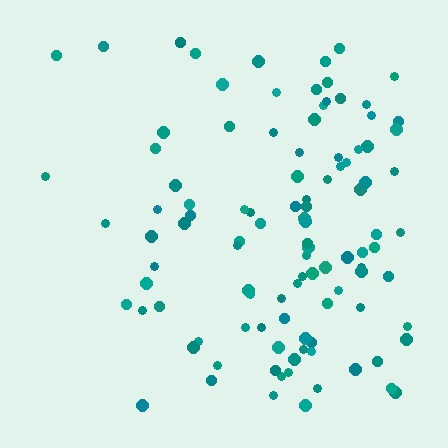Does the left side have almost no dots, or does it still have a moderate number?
Still a moderate number, just noticeably fewer than the right.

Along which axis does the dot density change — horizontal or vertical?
Horizontal.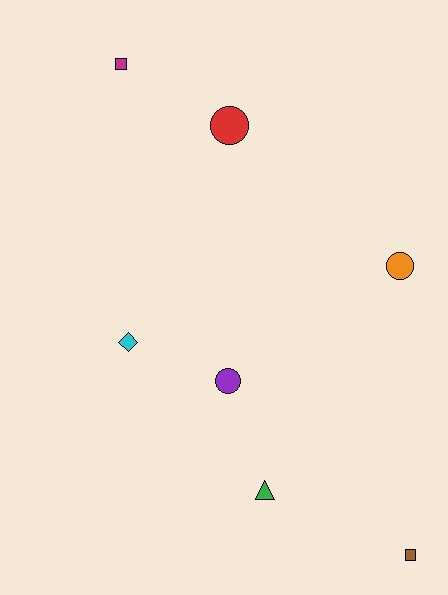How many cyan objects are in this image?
There is 1 cyan object.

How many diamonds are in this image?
There is 1 diamond.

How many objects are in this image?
There are 7 objects.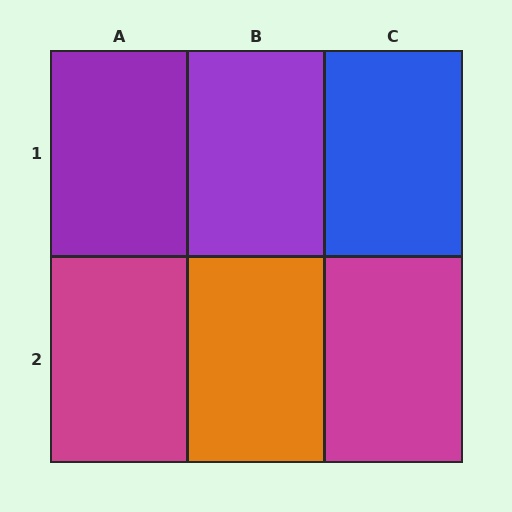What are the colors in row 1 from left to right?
Purple, purple, blue.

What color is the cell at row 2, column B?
Orange.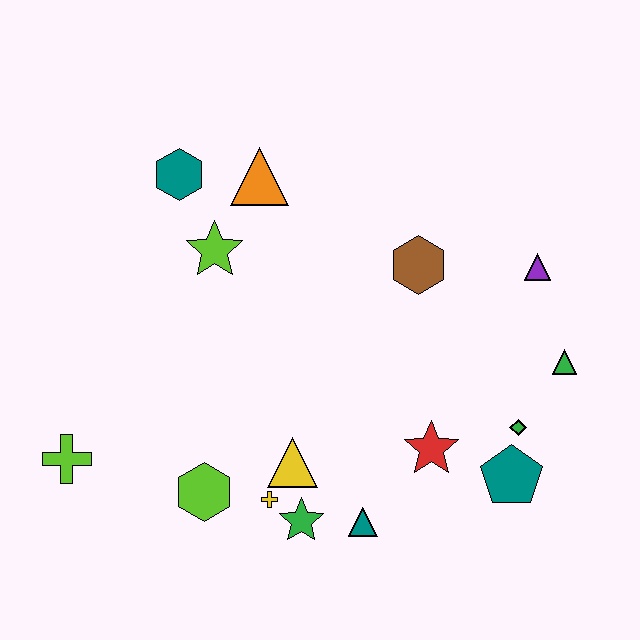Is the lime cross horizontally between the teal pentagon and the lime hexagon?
No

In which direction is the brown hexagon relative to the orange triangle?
The brown hexagon is to the right of the orange triangle.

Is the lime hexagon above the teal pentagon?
No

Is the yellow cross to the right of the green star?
No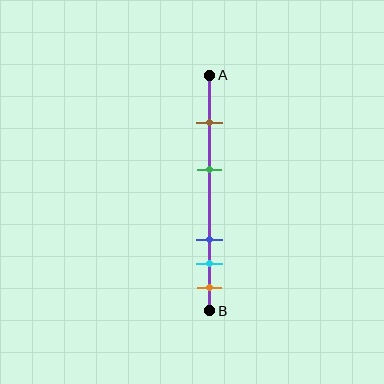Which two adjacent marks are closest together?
The cyan and orange marks are the closest adjacent pair.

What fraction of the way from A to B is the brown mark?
The brown mark is approximately 20% (0.2) of the way from A to B.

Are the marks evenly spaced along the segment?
No, the marks are not evenly spaced.